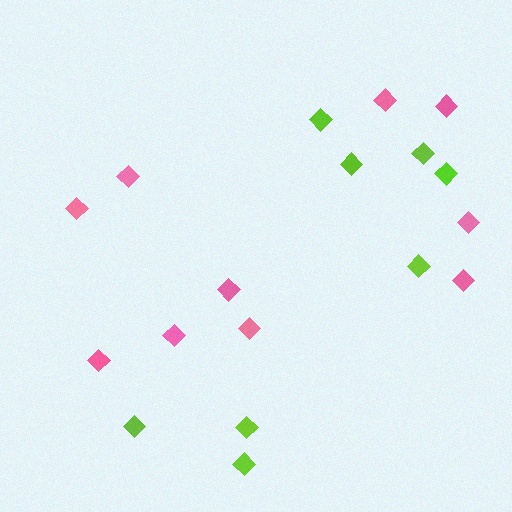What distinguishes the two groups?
There are 2 groups: one group of lime diamonds (8) and one group of pink diamonds (10).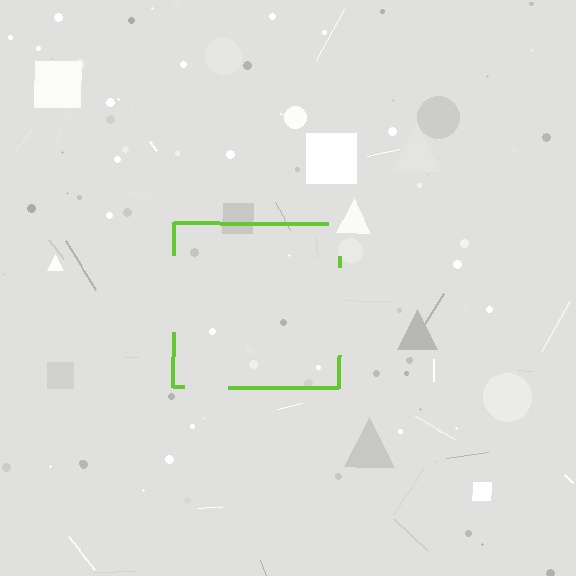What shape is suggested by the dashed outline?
The dashed outline suggests a square.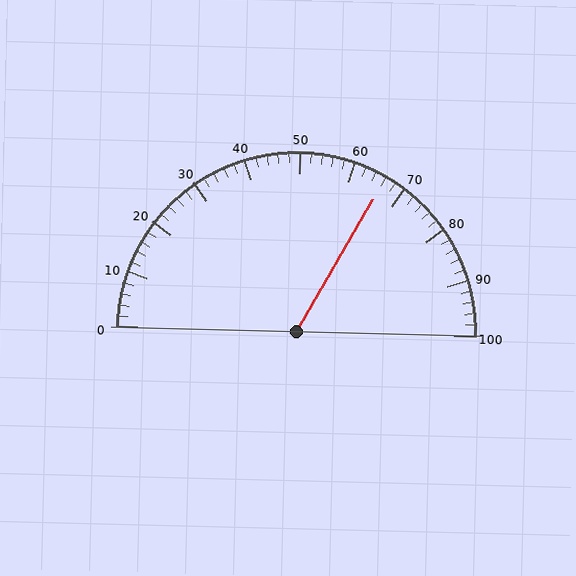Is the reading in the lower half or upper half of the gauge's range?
The reading is in the upper half of the range (0 to 100).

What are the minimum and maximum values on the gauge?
The gauge ranges from 0 to 100.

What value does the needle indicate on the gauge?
The needle indicates approximately 66.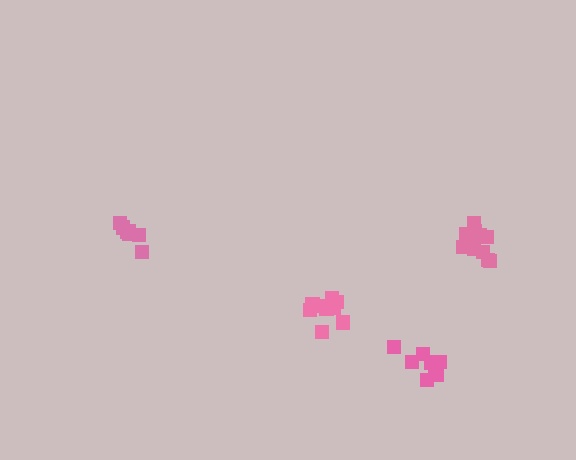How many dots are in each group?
Group 1: 12 dots, Group 2: 7 dots, Group 3: 9 dots, Group 4: 9 dots (37 total).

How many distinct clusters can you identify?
There are 4 distinct clusters.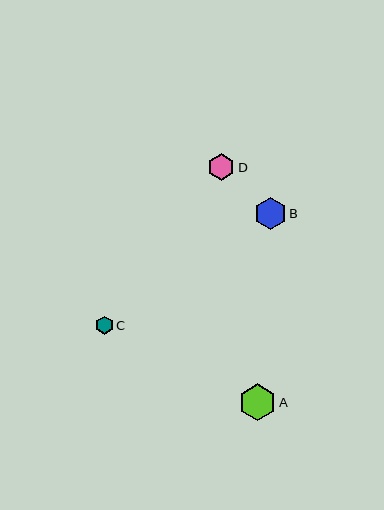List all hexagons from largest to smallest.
From largest to smallest: A, B, D, C.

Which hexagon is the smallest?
Hexagon C is the smallest with a size of approximately 18 pixels.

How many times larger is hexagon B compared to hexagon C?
Hexagon B is approximately 1.7 times the size of hexagon C.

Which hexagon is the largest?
Hexagon A is the largest with a size of approximately 37 pixels.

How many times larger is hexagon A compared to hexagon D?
Hexagon A is approximately 1.4 times the size of hexagon D.